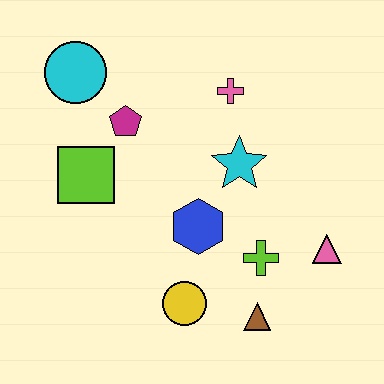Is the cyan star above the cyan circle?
No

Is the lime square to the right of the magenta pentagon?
No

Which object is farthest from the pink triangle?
The cyan circle is farthest from the pink triangle.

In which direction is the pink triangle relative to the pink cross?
The pink triangle is below the pink cross.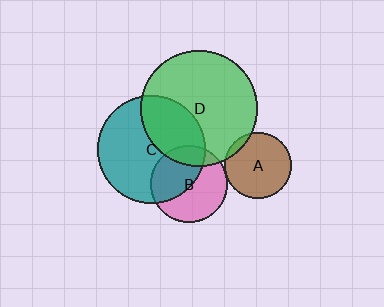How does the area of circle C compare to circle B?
Approximately 2.0 times.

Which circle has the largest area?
Circle D (green).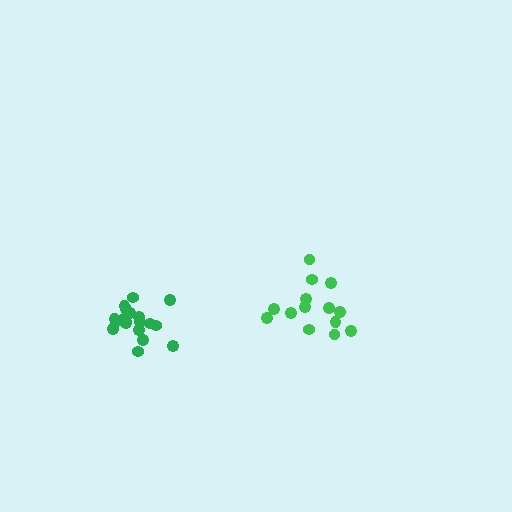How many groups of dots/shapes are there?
There are 2 groups.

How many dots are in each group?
Group 1: 14 dots, Group 2: 19 dots (33 total).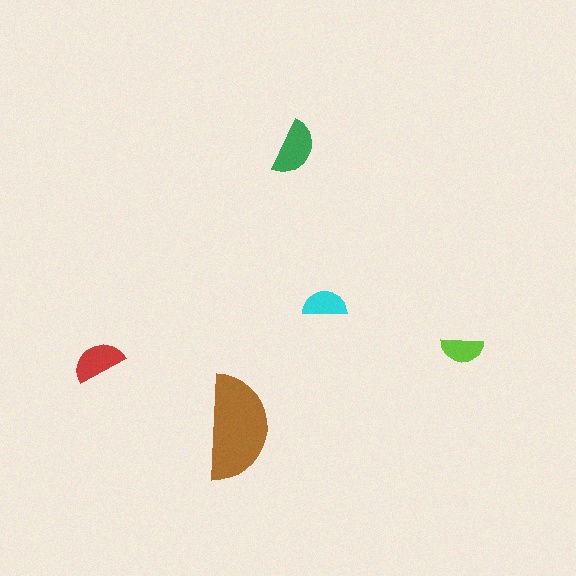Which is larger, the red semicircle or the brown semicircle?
The brown one.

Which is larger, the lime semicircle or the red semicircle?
The red one.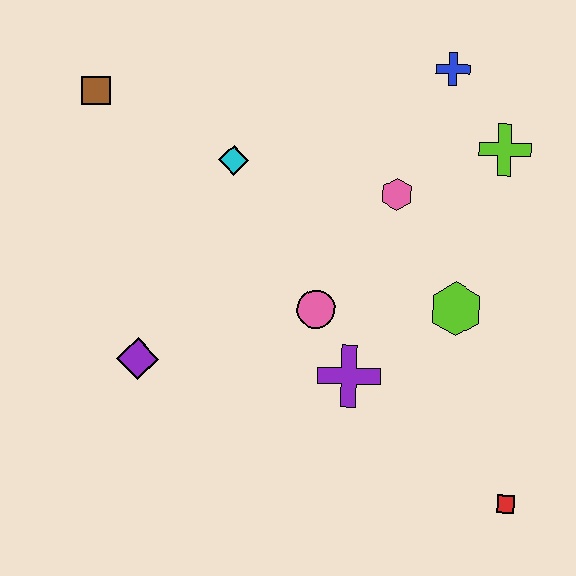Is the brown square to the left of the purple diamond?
Yes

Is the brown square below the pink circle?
No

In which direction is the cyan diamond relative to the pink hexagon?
The cyan diamond is to the left of the pink hexagon.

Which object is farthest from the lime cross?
The purple diamond is farthest from the lime cross.